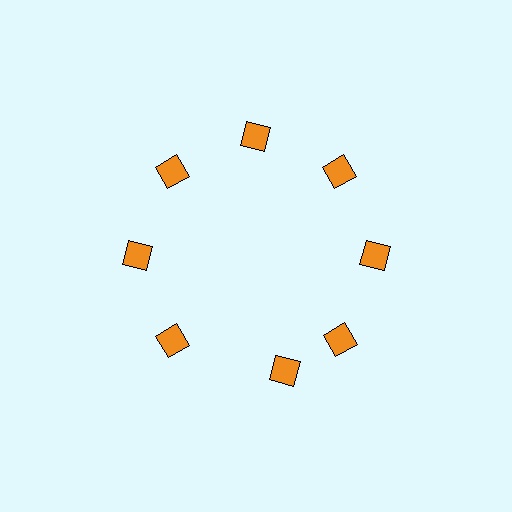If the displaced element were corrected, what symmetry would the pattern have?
It would have 8-fold rotational symmetry — the pattern would map onto itself every 45 degrees.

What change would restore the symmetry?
The symmetry would be restored by rotating it back into even spacing with its neighbors so that all 8 squares sit at equal angles and equal distance from the center.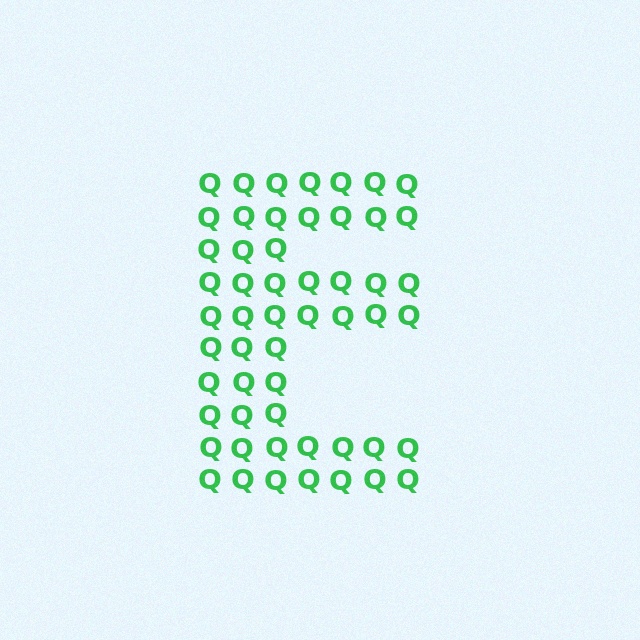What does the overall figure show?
The overall figure shows the letter E.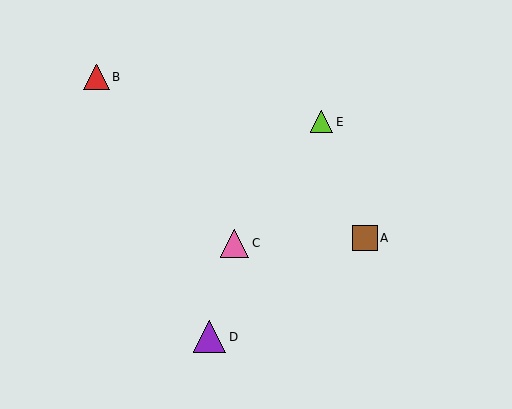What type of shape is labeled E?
Shape E is a lime triangle.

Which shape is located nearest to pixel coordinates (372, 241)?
The brown square (labeled A) at (365, 238) is nearest to that location.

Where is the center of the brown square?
The center of the brown square is at (365, 238).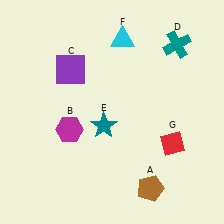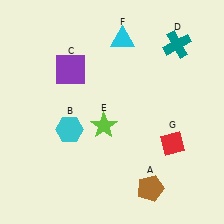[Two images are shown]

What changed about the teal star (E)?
In Image 1, E is teal. In Image 2, it changed to lime.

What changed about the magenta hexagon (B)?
In Image 1, B is magenta. In Image 2, it changed to cyan.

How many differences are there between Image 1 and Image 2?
There are 2 differences between the two images.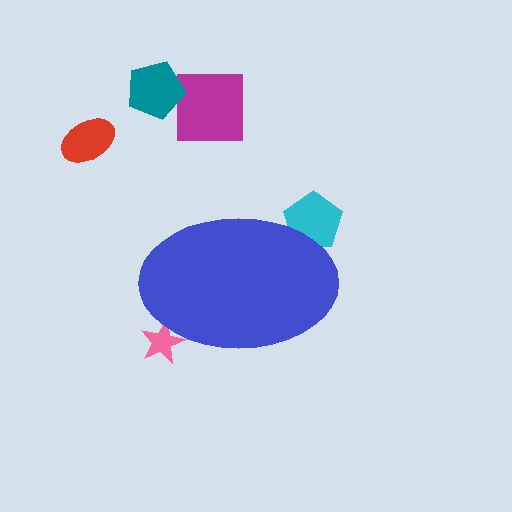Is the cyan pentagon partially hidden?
Yes, the cyan pentagon is partially hidden behind the blue ellipse.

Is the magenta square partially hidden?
No, the magenta square is fully visible.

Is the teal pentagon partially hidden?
No, the teal pentagon is fully visible.